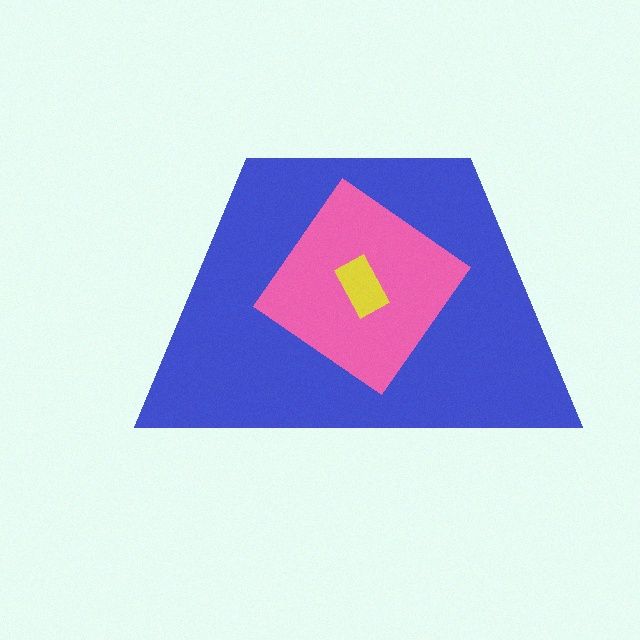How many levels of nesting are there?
3.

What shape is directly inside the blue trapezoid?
The pink diamond.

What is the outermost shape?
The blue trapezoid.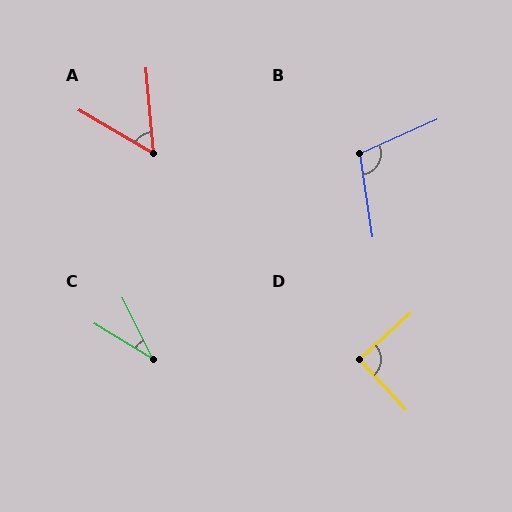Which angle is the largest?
B, at approximately 106 degrees.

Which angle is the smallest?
C, at approximately 32 degrees.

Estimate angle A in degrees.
Approximately 55 degrees.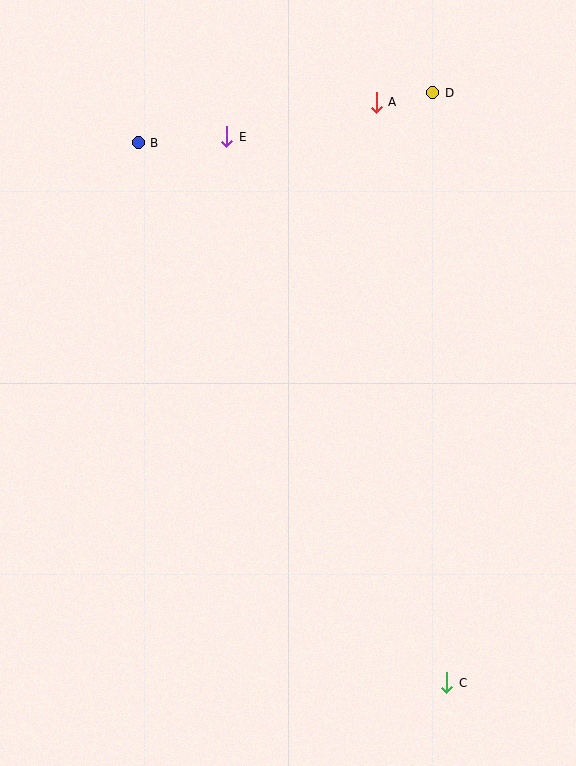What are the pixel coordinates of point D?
Point D is at (433, 93).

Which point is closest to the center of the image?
Point E at (227, 137) is closest to the center.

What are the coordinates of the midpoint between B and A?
The midpoint between B and A is at (257, 123).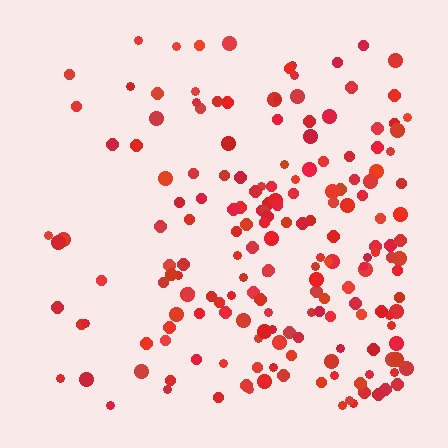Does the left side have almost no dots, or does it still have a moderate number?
Still a moderate number, just noticeably fewer than the right.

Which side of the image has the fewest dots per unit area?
The left.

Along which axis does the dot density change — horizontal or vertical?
Horizontal.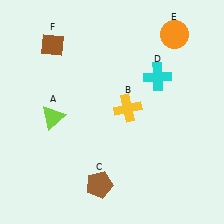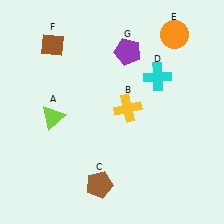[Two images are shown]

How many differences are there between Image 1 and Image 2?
There is 1 difference between the two images.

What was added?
A purple pentagon (G) was added in Image 2.